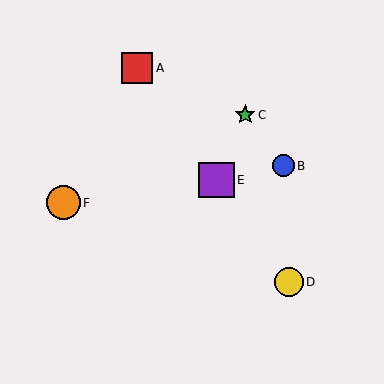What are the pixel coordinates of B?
Object B is at (283, 166).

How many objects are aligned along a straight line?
3 objects (A, D, E) are aligned along a straight line.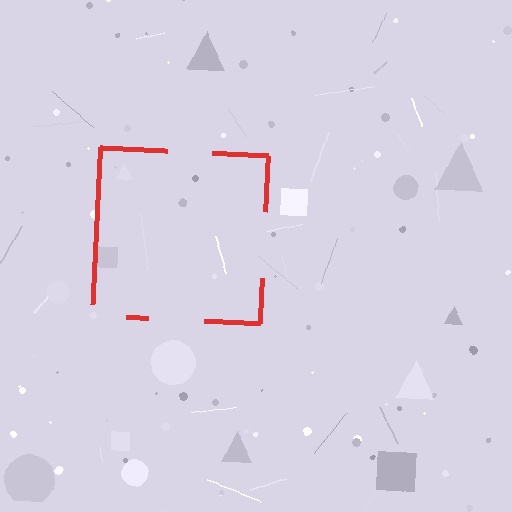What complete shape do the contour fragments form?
The contour fragments form a square.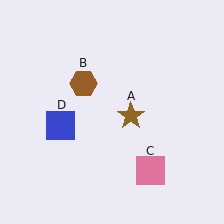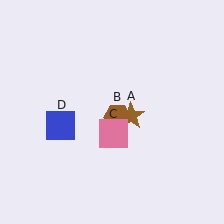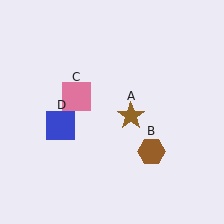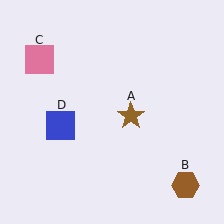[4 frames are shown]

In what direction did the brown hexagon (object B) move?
The brown hexagon (object B) moved down and to the right.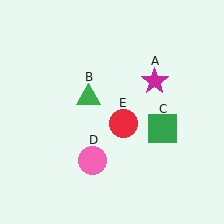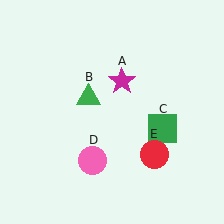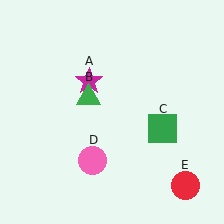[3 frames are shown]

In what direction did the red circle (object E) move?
The red circle (object E) moved down and to the right.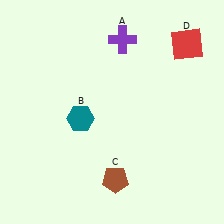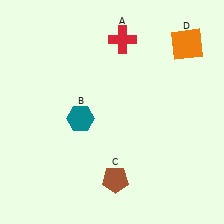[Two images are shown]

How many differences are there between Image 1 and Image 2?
There are 2 differences between the two images.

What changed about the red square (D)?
In Image 1, D is red. In Image 2, it changed to orange.